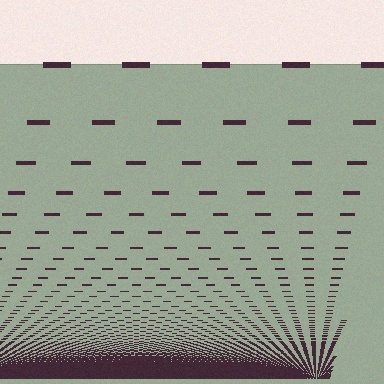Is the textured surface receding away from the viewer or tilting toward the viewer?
The surface appears to tilt toward the viewer. Texture elements get larger and sparser toward the top.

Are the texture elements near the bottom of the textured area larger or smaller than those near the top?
Smaller. The gradient is inverted — elements near the bottom are smaller and denser.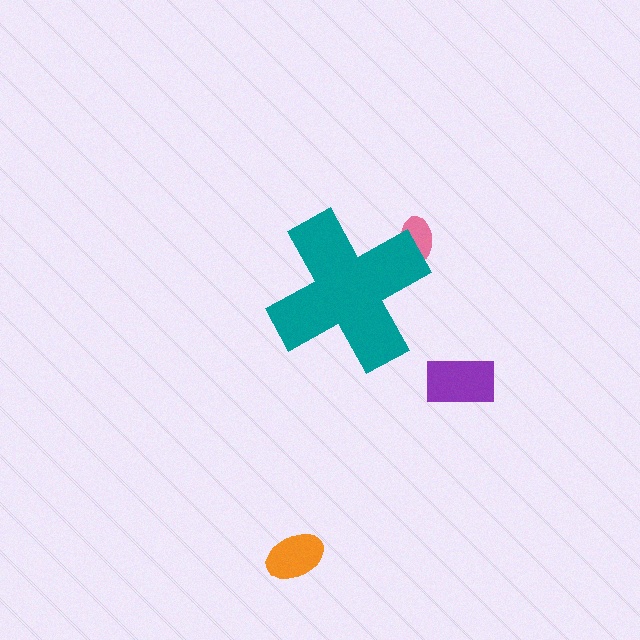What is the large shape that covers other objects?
A teal cross.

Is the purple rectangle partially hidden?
No, the purple rectangle is fully visible.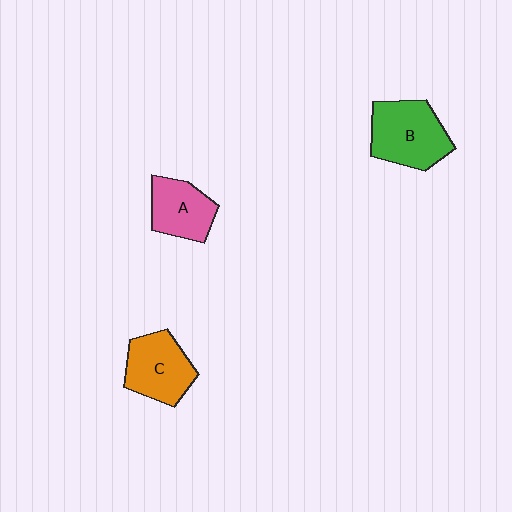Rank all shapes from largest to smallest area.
From largest to smallest: B (green), C (orange), A (pink).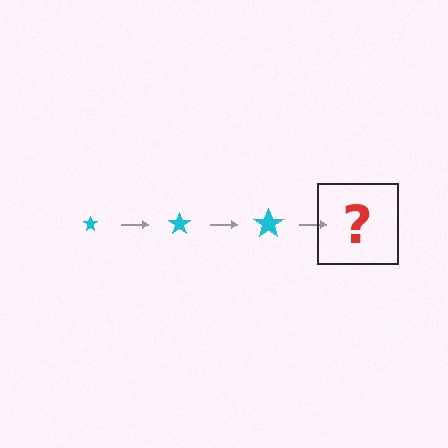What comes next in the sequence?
The next element should be a cyan star, larger than the previous one.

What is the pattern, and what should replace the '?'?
The pattern is that the star gets progressively larger each step. The '?' should be a cyan star, larger than the previous one.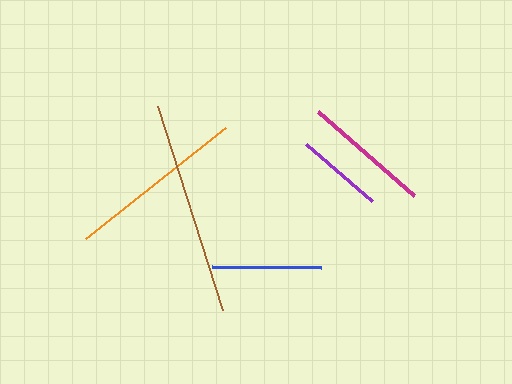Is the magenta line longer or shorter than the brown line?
The brown line is longer than the magenta line.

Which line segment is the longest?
The brown line is the longest at approximately 214 pixels.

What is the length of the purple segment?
The purple segment is approximately 87 pixels long.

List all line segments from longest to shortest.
From longest to shortest: brown, orange, magenta, blue, purple.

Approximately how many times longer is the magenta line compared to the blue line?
The magenta line is approximately 1.2 times the length of the blue line.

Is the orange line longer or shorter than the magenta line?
The orange line is longer than the magenta line.